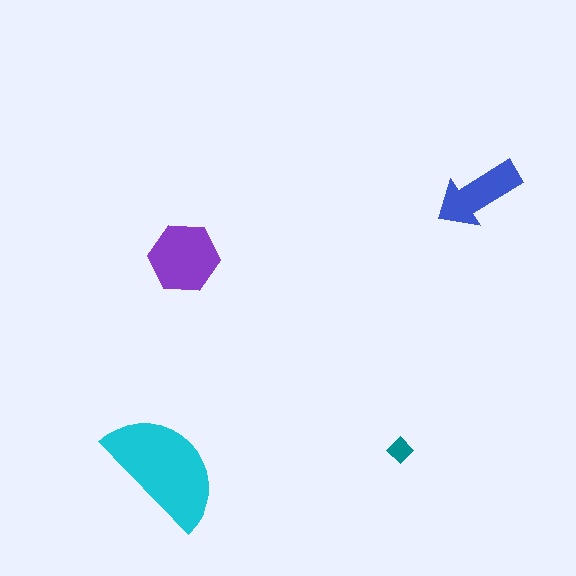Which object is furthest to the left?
The cyan semicircle is leftmost.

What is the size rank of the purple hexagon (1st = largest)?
2nd.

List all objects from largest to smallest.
The cyan semicircle, the purple hexagon, the blue arrow, the teal diamond.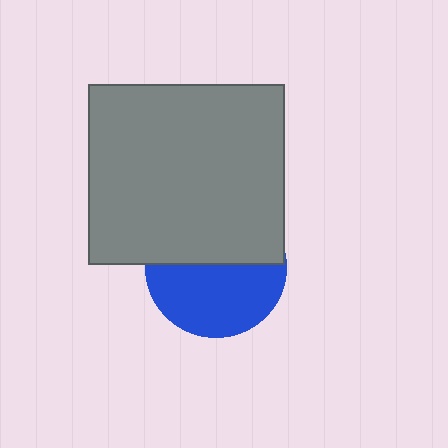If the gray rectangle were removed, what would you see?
You would see the complete blue circle.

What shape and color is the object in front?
The object in front is a gray rectangle.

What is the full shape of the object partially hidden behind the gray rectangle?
The partially hidden object is a blue circle.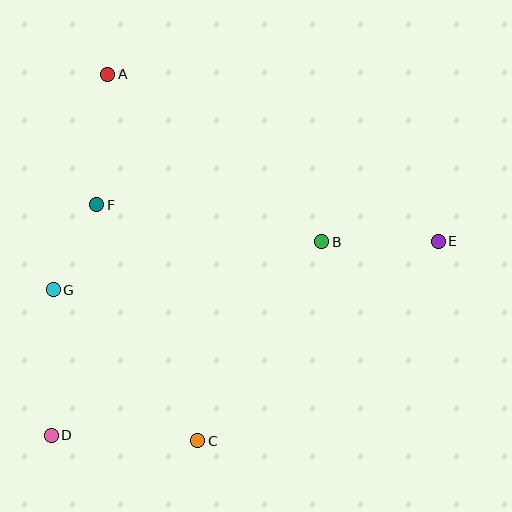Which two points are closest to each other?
Points F and G are closest to each other.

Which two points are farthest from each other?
Points D and E are farthest from each other.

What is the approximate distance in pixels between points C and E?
The distance between C and E is approximately 312 pixels.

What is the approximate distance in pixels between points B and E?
The distance between B and E is approximately 116 pixels.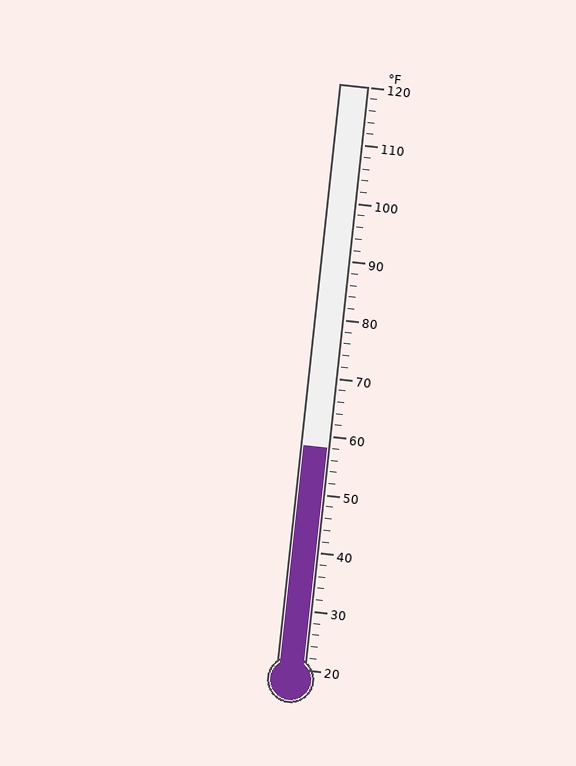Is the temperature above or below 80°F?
The temperature is below 80°F.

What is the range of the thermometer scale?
The thermometer scale ranges from 20°F to 120°F.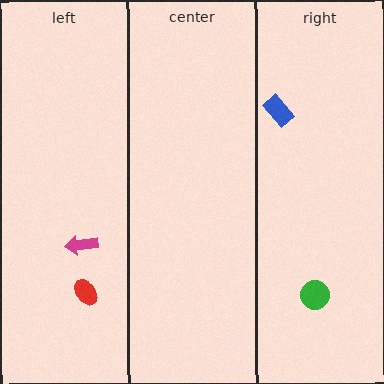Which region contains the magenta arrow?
The left region.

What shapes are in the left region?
The magenta arrow, the red ellipse.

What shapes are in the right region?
The green circle, the blue rectangle.